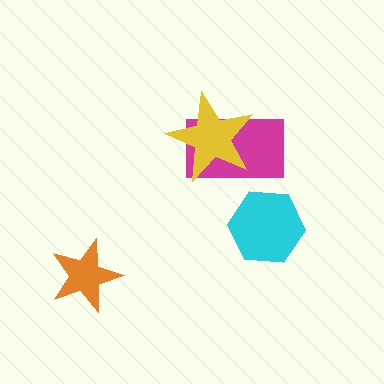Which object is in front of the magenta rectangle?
The yellow star is in front of the magenta rectangle.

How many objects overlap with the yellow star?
1 object overlaps with the yellow star.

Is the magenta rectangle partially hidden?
Yes, it is partially covered by another shape.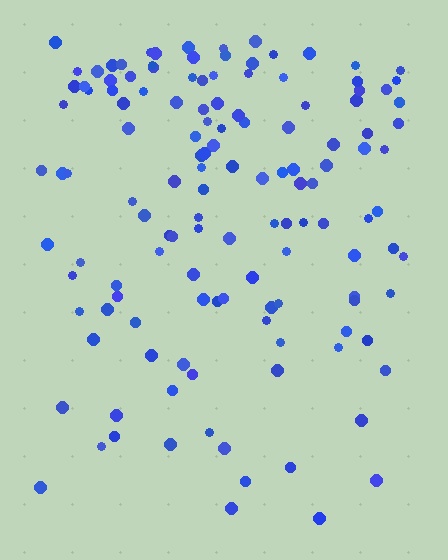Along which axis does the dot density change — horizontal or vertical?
Vertical.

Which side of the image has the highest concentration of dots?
The top.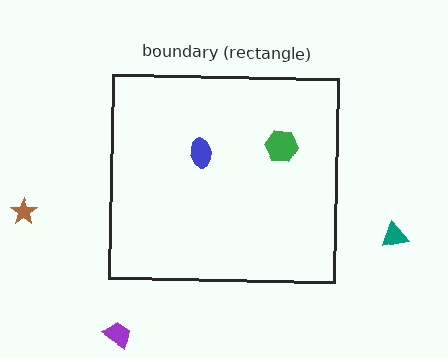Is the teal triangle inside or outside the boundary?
Outside.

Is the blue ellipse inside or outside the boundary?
Inside.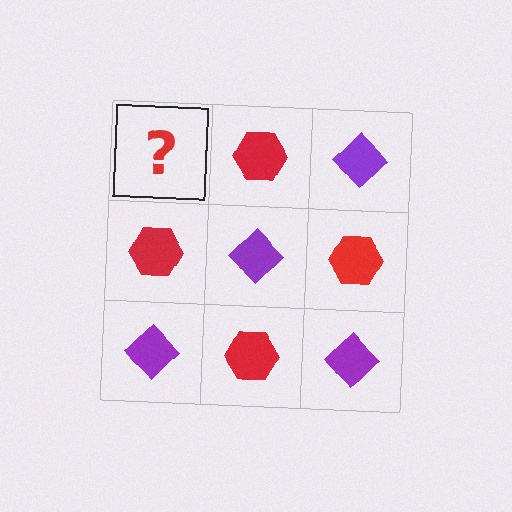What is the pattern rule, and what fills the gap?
The rule is that it alternates purple diamond and red hexagon in a checkerboard pattern. The gap should be filled with a purple diamond.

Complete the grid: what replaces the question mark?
The question mark should be replaced with a purple diamond.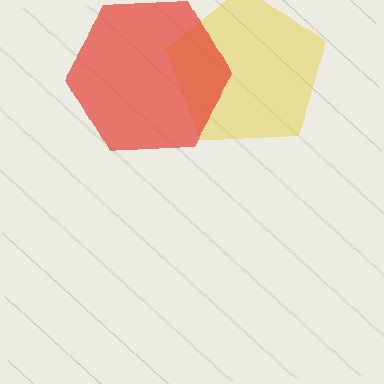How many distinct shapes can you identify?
There are 2 distinct shapes: a yellow pentagon, a red hexagon.